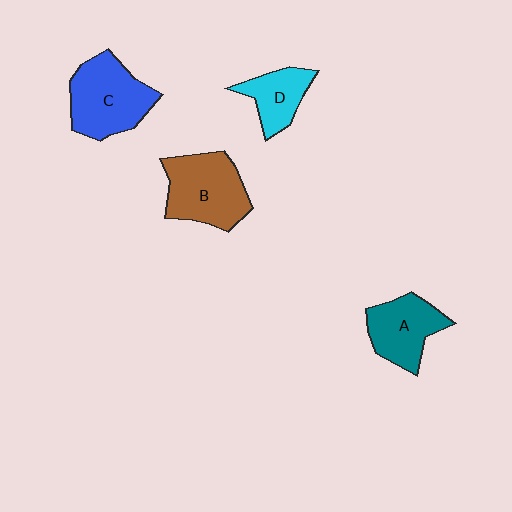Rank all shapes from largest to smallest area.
From largest to smallest: C (blue), B (brown), A (teal), D (cyan).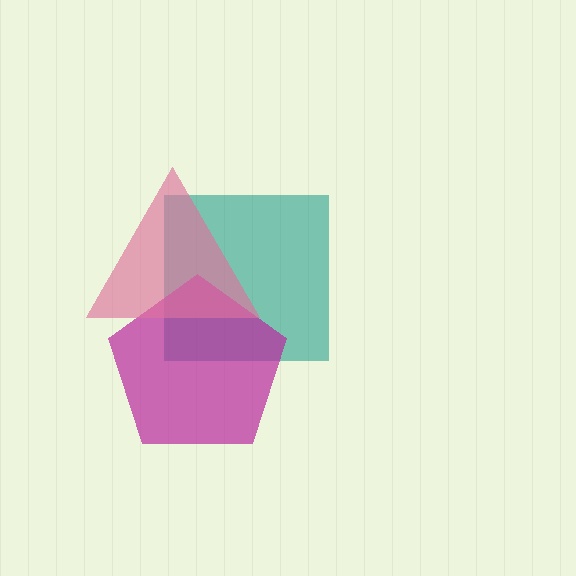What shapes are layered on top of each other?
The layered shapes are: a teal square, a magenta pentagon, a pink triangle.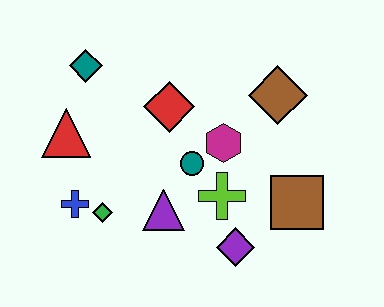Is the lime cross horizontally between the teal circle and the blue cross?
No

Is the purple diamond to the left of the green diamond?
No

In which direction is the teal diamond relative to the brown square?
The teal diamond is to the left of the brown square.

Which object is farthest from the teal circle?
The teal diamond is farthest from the teal circle.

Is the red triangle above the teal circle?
Yes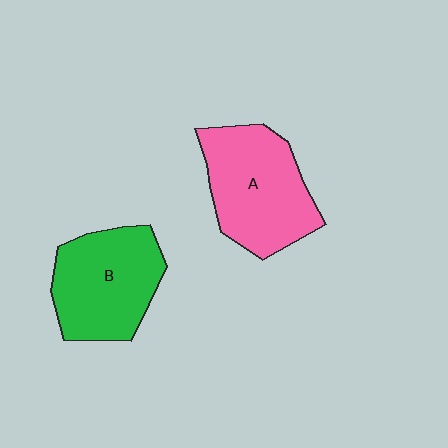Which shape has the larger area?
Shape A (pink).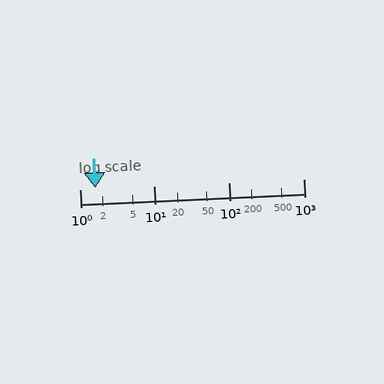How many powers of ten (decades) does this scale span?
The scale spans 3 decades, from 1 to 1000.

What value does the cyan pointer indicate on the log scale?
The pointer indicates approximately 1.6.